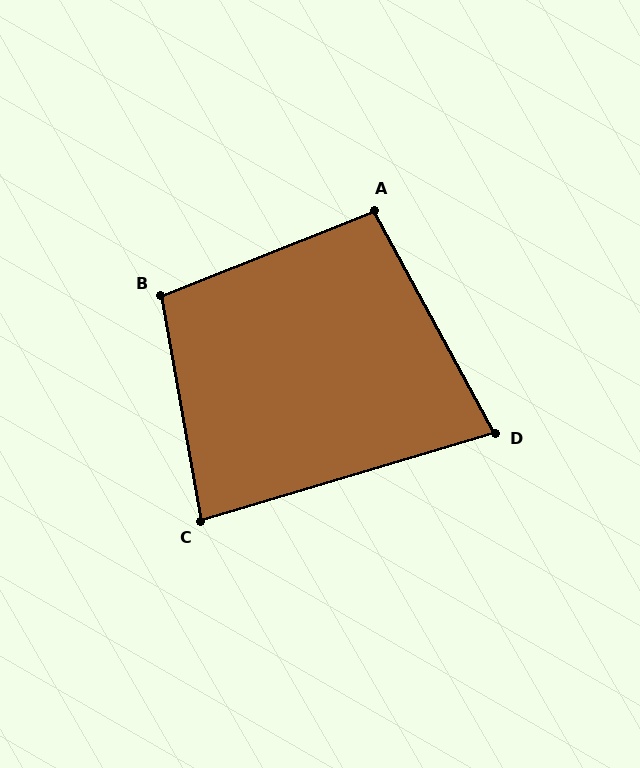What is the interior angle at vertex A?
Approximately 97 degrees (obtuse).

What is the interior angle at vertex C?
Approximately 83 degrees (acute).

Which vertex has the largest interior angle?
B, at approximately 102 degrees.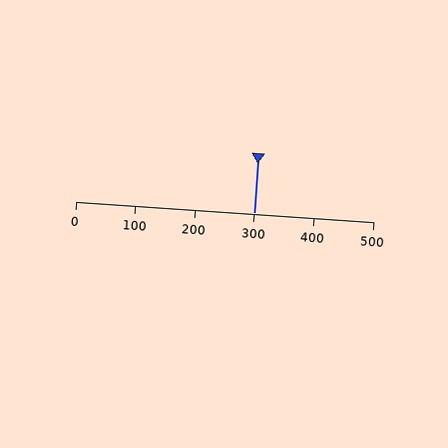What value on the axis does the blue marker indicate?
The marker indicates approximately 300.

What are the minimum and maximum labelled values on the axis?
The axis runs from 0 to 500.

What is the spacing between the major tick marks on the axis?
The major ticks are spaced 100 apart.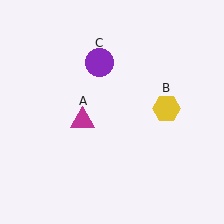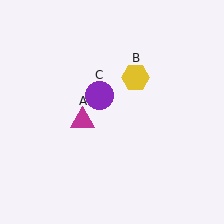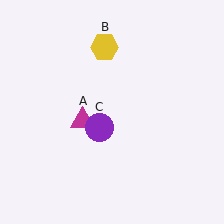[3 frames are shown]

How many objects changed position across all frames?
2 objects changed position: yellow hexagon (object B), purple circle (object C).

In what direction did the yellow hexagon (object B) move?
The yellow hexagon (object B) moved up and to the left.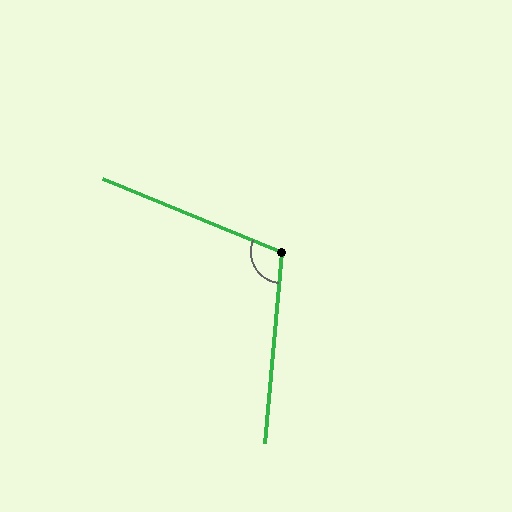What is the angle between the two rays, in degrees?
Approximately 107 degrees.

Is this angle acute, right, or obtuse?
It is obtuse.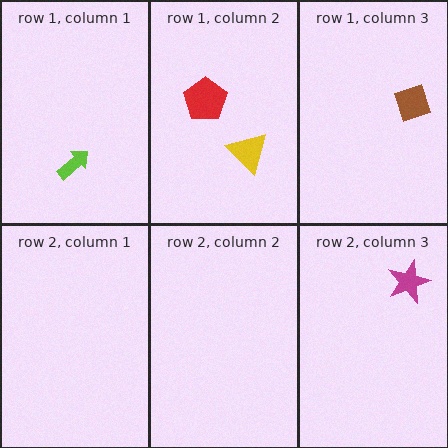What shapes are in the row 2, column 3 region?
The magenta star.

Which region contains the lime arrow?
The row 1, column 1 region.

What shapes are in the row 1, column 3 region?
The brown diamond.